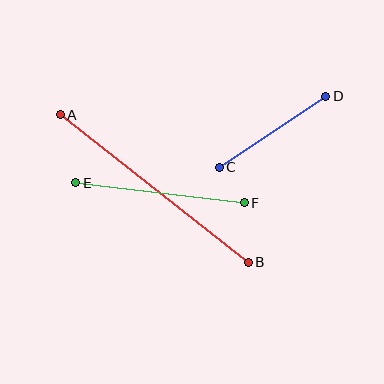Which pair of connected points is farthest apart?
Points A and B are farthest apart.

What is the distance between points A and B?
The distance is approximately 239 pixels.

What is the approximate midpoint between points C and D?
The midpoint is at approximately (272, 132) pixels.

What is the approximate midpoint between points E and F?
The midpoint is at approximately (160, 193) pixels.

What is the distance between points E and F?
The distance is approximately 170 pixels.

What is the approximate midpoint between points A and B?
The midpoint is at approximately (154, 189) pixels.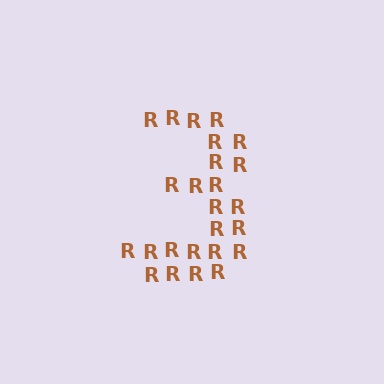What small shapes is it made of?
It is made of small letter R's.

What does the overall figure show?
The overall figure shows the digit 3.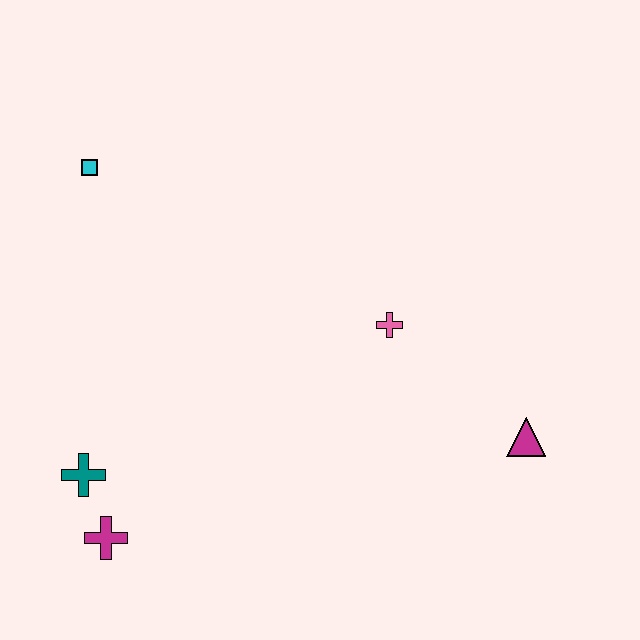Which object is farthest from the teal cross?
The magenta triangle is farthest from the teal cross.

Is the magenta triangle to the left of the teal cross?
No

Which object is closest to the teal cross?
The magenta cross is closest to the teal cross.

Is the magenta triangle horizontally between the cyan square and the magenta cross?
No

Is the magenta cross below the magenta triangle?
Yes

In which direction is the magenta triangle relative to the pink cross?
The magenta triangle is to the right of the pink cross.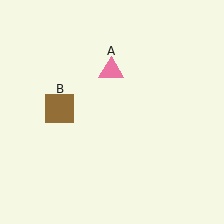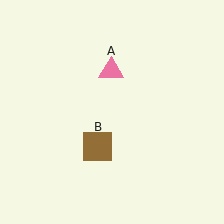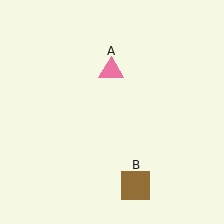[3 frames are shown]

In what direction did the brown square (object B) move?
The brown square (object B) moved down and to the right.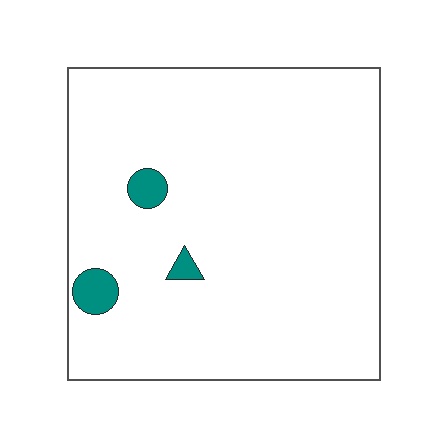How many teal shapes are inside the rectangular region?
3.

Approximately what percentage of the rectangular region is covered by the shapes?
Approximately 5%.